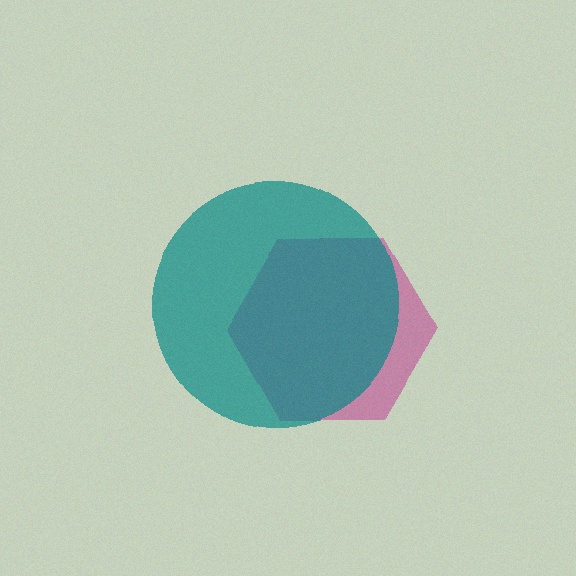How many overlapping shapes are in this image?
There are 2 overlapping shapes in the image.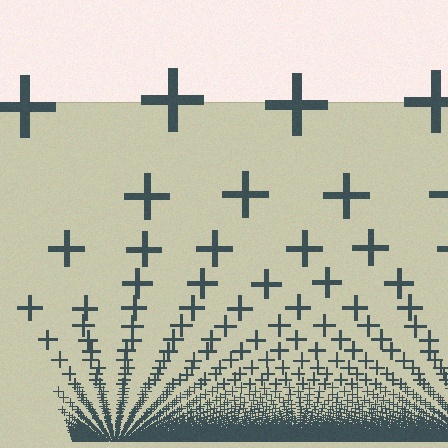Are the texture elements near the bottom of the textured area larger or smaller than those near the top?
Smaller. The gradient is inverted — elements near the bottom are smaller and denser.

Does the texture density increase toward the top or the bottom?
Density increases toward the bottom.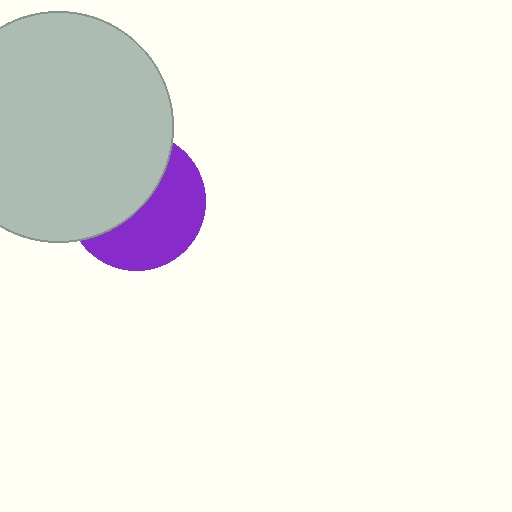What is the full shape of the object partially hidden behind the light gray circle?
The partially hidden object is a purple circle.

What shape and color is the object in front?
The object in front is a light gray circle.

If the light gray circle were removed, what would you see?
You would see the complete purple circle.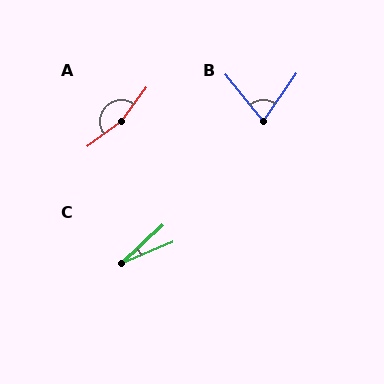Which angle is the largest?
A, at approximately 163 degrees.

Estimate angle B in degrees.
Approximately 73 degrees.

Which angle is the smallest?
C, at approximately 20 degrees.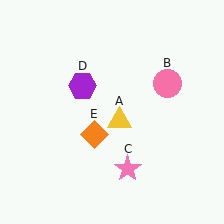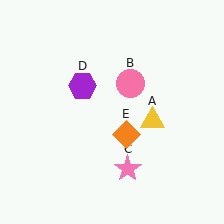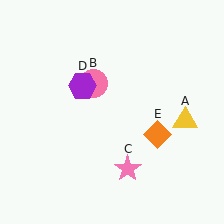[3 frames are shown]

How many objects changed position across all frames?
3 objects changed position: yellow triangle (object A), pink circle (object B), orange diamond (object E).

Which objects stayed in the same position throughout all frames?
Pink star (object C) and purple hexagon (object D) remained stationary.